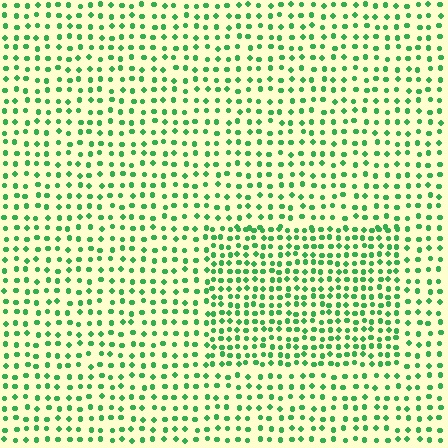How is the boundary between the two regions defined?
The boundary is defined by a change in element density (approximately 1.6x ratio). All elements are the same color, size, and shape.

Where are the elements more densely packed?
The elements are more densely packed inside the rectangle boundary.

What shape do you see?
I see a rectangle.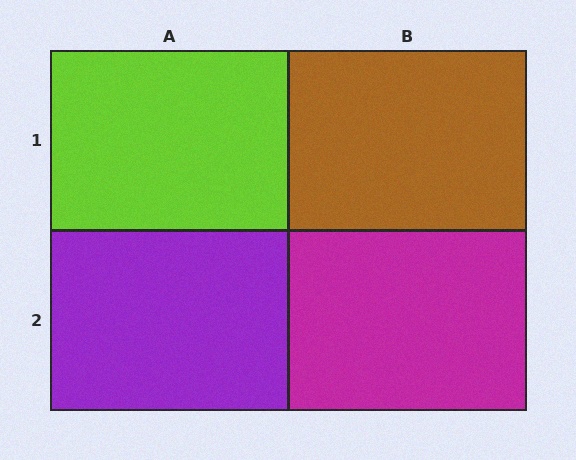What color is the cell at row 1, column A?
Lime.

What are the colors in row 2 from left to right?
Purple, magenta.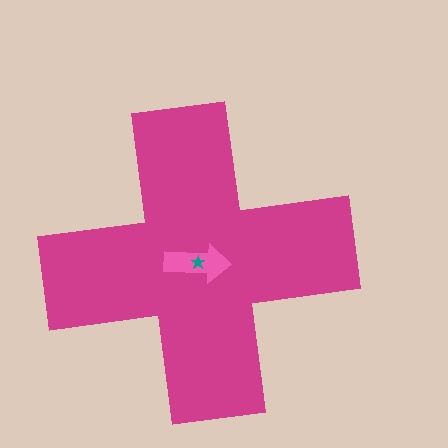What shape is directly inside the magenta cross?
The pink arrow.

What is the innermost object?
The teal star.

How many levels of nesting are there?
3.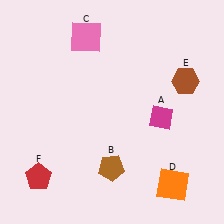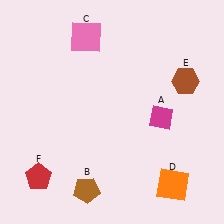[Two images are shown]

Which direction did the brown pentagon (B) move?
The brown pentagon (B) moved left.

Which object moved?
The brown pentagon (B) moved left.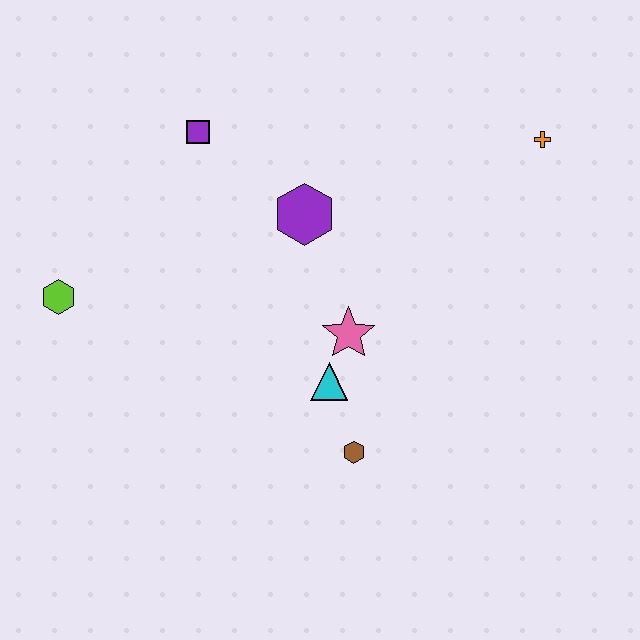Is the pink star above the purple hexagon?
No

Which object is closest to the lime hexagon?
The purple square is closest to the lime hexagon.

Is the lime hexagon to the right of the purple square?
No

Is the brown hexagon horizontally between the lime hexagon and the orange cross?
Yes